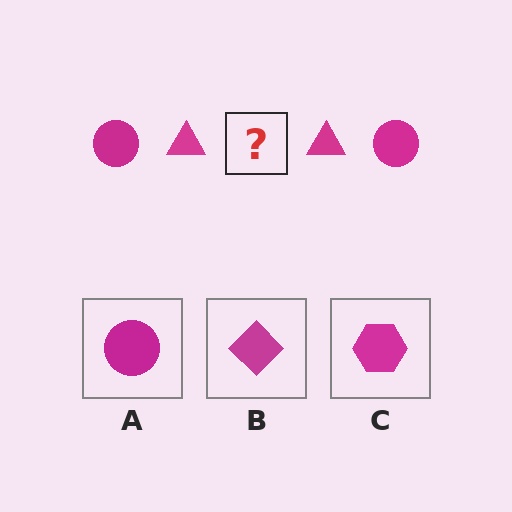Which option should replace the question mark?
Option A.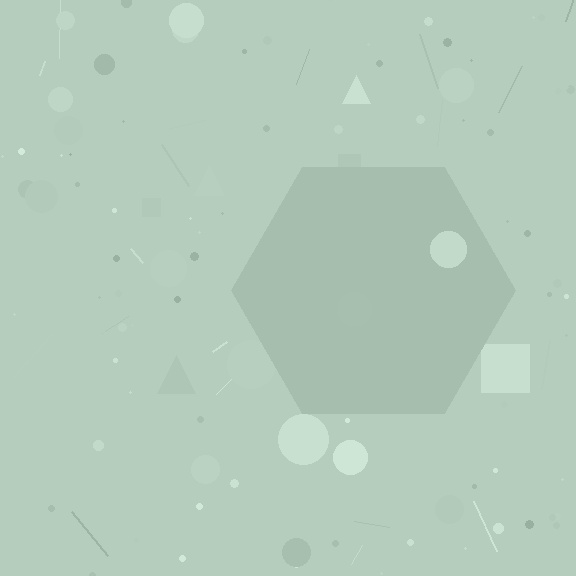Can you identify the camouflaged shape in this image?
The camouflaged shape is a hexagon.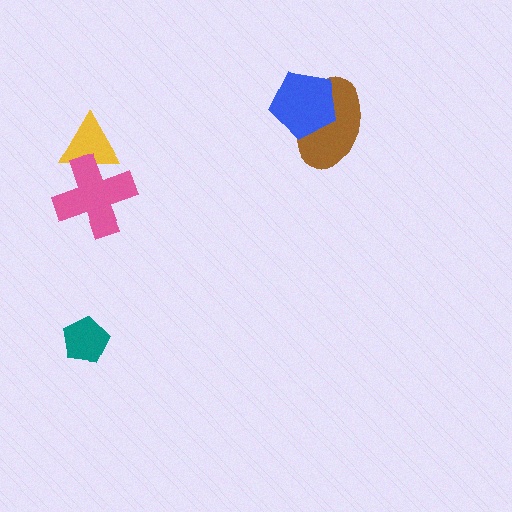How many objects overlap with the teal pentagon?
0 objects overlap with the teal pentagon.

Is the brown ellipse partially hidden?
Yes, it is partially covered by another shape.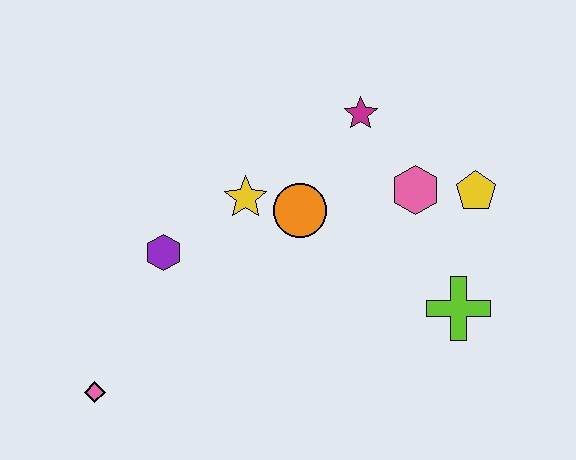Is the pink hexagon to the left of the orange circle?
No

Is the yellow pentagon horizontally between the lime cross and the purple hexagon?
No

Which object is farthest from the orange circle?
The pink diamond is farthest from the orange circle.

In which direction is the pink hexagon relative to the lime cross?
The pink hexagon is above the lime cross.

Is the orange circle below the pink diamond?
No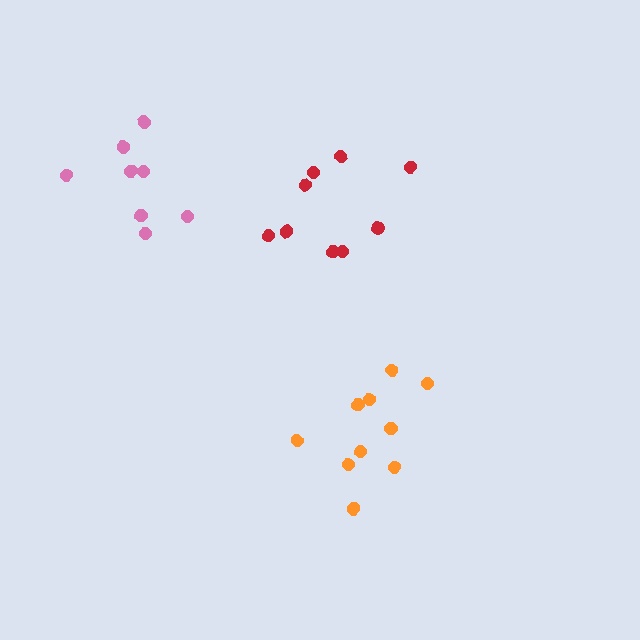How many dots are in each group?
Group 1: 8 dots, Group 2: 10 dots, Group 3: 9 dots (27 total).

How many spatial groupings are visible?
There are 3 spatial groupings.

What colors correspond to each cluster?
The clusters are colored: pink, orange, red.